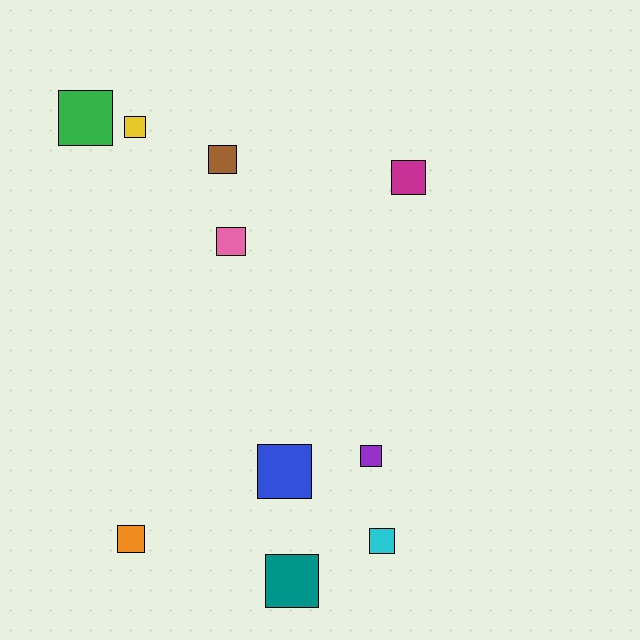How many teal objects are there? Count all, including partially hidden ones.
There is 1 teal object.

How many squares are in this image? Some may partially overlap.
There are 10 squares.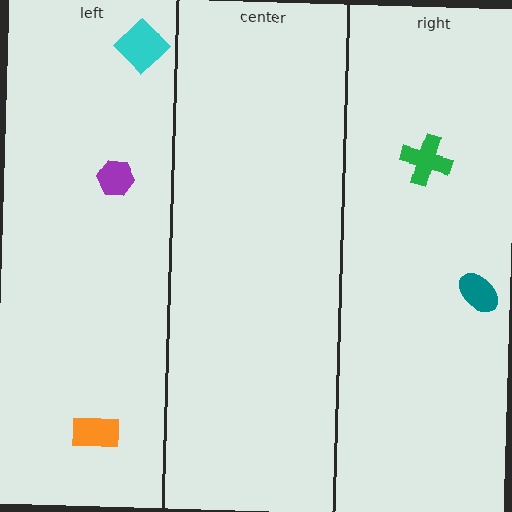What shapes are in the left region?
The cyan diamond, the orange rectangle, the purple hexagon.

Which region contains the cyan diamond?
The left region.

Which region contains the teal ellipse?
The right region.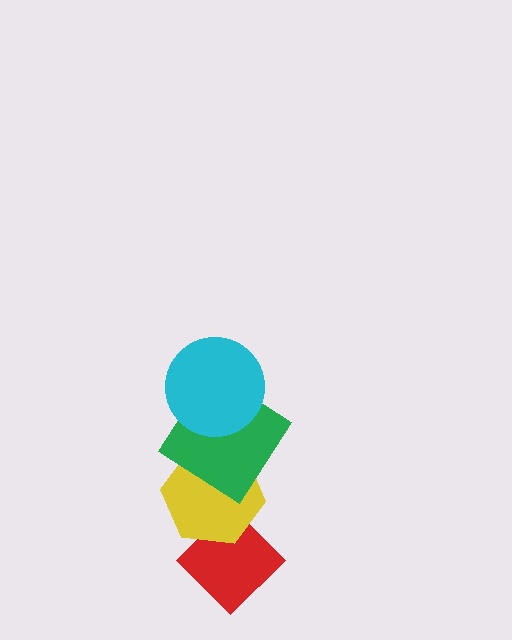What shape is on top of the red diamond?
The yellow hexagon is on top of the red diamond.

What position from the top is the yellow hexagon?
The yellow hexagon is 3rd from the top.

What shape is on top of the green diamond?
The cyan circle is on top of the green diamond.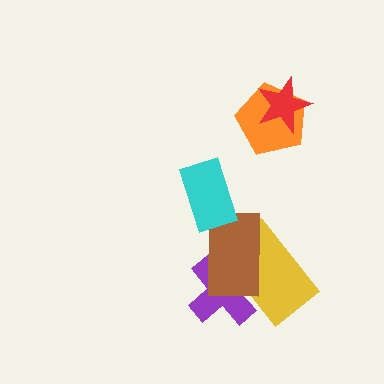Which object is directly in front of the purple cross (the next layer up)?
The yellow rectangle is directly in front of the purple cross.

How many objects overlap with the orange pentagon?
1 object overlaps with the orange pentagon.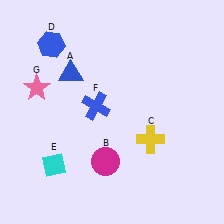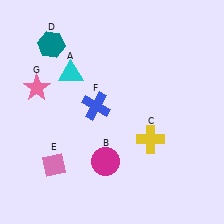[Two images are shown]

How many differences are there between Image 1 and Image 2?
There are 3 differences between the two images.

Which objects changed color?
A changed from blue to cyan. D changed from blue to teal. E changed from cyan to pink.